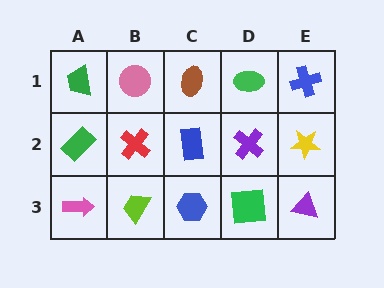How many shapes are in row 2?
5 shapes.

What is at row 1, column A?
A green trapezoid.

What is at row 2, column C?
A blue rectangle.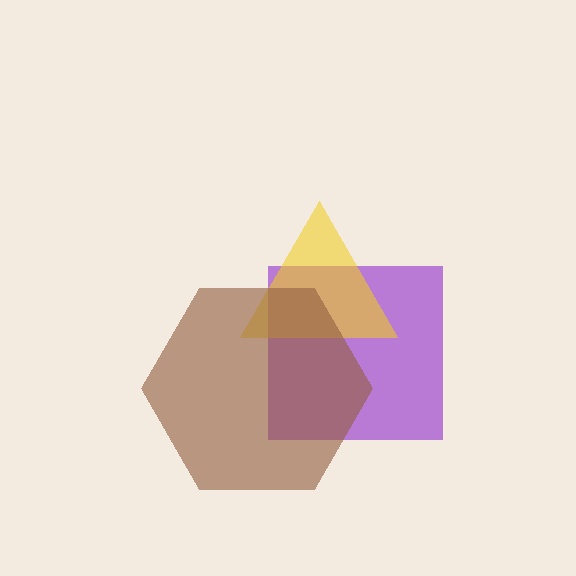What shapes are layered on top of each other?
The layered shapes are: a purple square, a yellow triangle, a brown hexagon.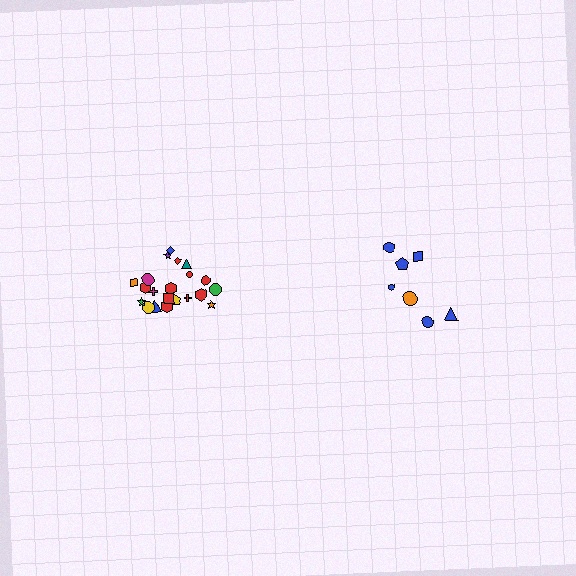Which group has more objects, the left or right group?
The left group.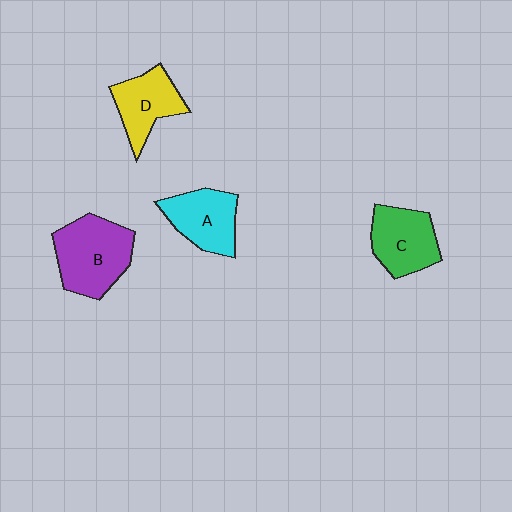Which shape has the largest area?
Shape B (purple).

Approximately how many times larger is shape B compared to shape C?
Approximately 1.3 times.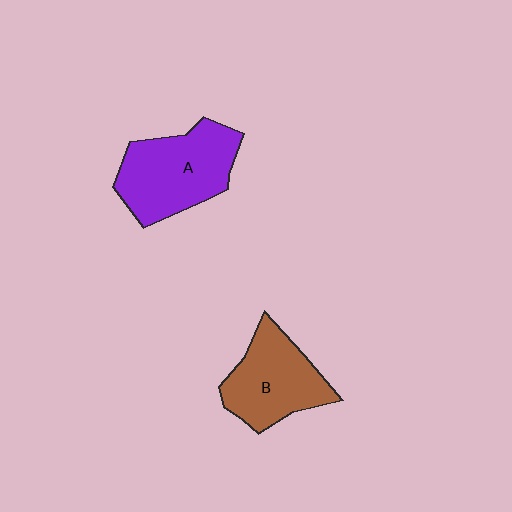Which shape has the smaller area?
Shape B (brown).